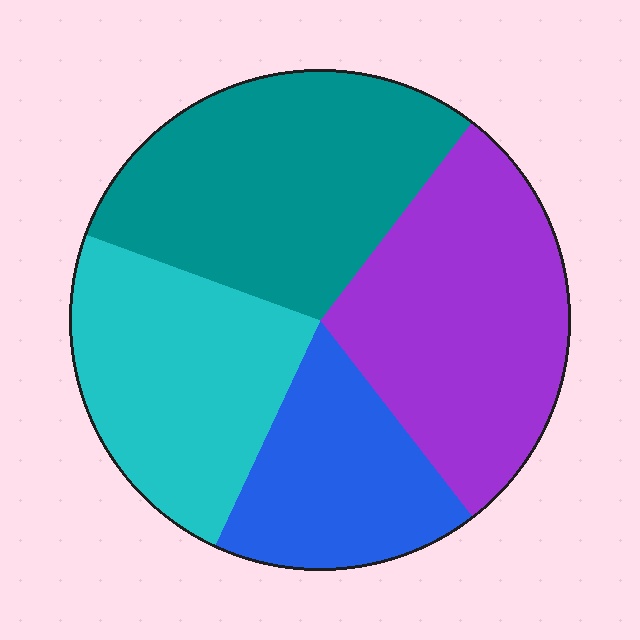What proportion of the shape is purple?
Purple takes up between a quarter and a half of the shape.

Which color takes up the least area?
Blue, at roughly 15%.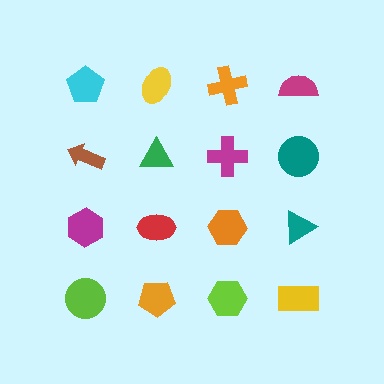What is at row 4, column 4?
A yellow rectangle.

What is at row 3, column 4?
A teal triangle.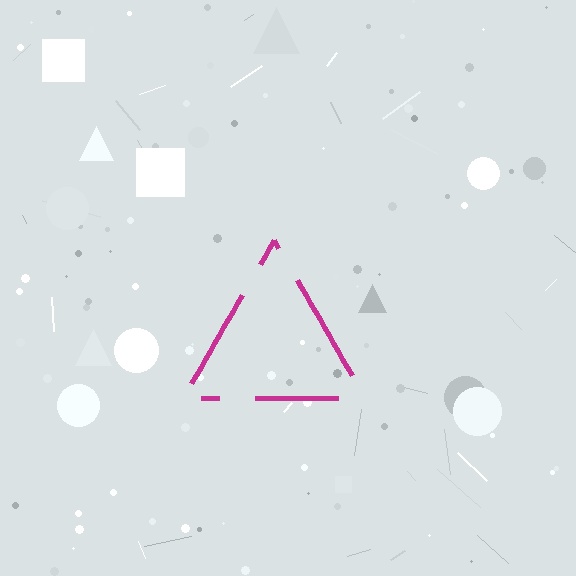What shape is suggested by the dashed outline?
The dashed outline suggests a triangle.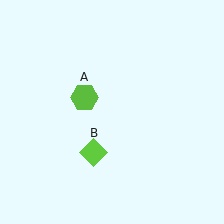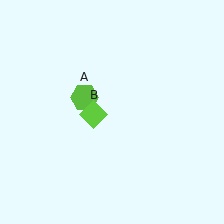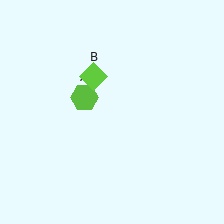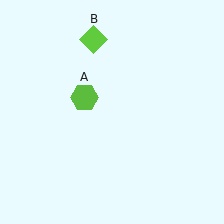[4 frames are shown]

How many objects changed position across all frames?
1 object changed position: lime diamond (object B).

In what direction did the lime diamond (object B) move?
The lime diamond (object B) moved up.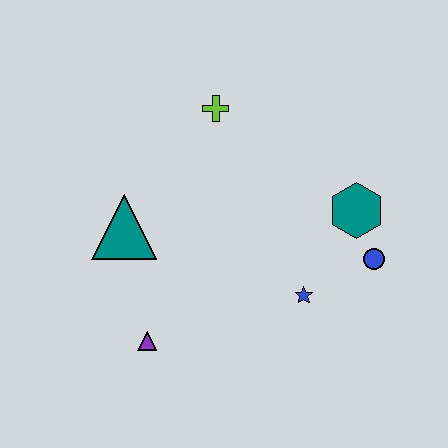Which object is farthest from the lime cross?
The purple triangle is farthest from the lime cross.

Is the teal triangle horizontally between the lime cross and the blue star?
No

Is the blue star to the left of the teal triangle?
No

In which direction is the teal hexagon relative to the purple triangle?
The teal hexagon is to the right of the purple triangle.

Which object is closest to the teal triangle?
The purple triangle is closest to the teal triangle.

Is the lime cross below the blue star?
No